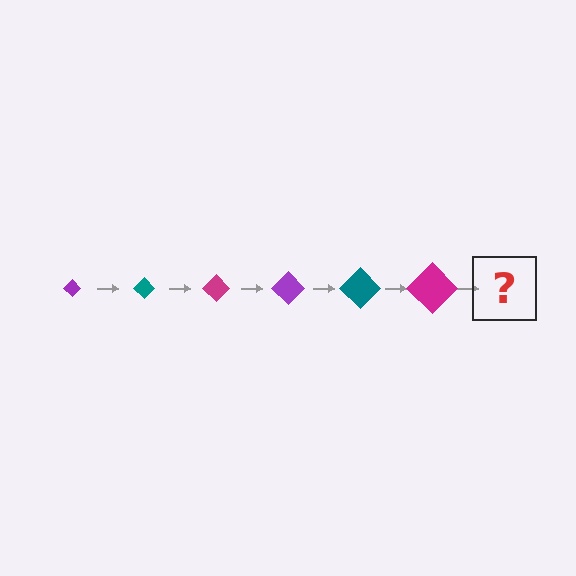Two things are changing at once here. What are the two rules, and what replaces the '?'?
The two rules are that the diamond grows larger each step and the color cycles through purple, teal, and magenta. The '?' should be a purple diamond, larger than the previous one.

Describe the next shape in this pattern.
It should be a purple diamond, larger than the previous one.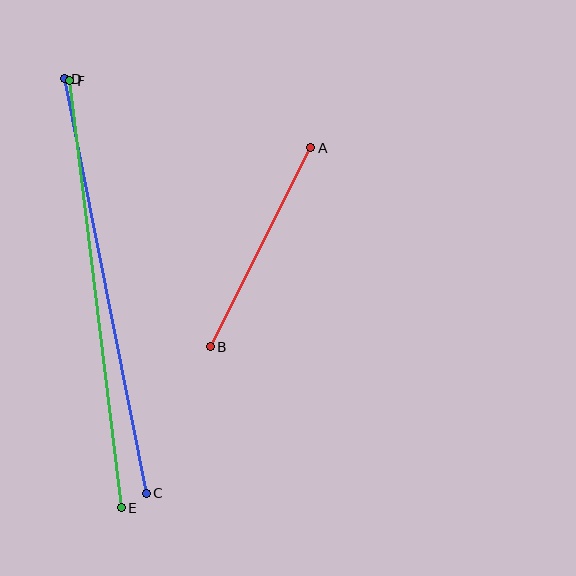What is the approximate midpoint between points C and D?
The midpoint is at approximately (105, 286) pixels.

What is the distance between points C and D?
The distance is approximately 422 pixels.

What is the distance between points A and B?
The distance is approximately 223 pixels.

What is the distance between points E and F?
The distance is approximately 430 pixels.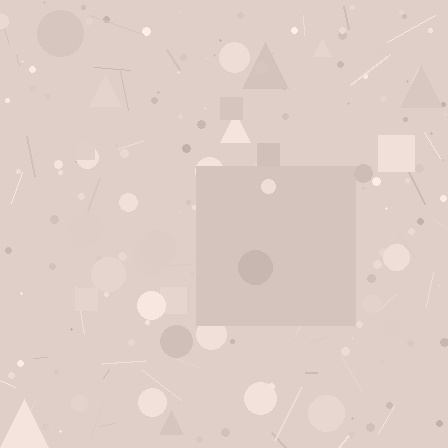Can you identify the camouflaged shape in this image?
The camouflaged shape is a square.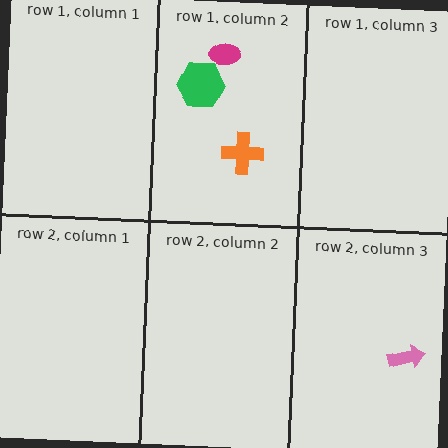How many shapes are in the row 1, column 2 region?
3.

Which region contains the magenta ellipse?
The row 1, column 2 region.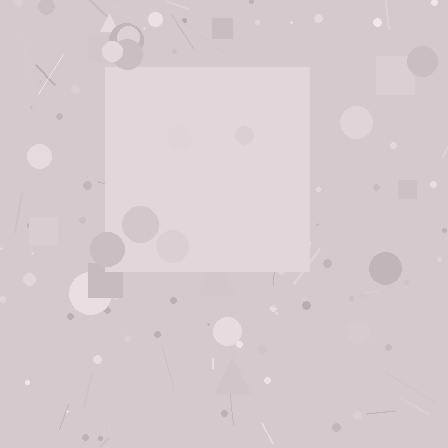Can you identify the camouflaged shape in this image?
The camouflaged shape is a square.